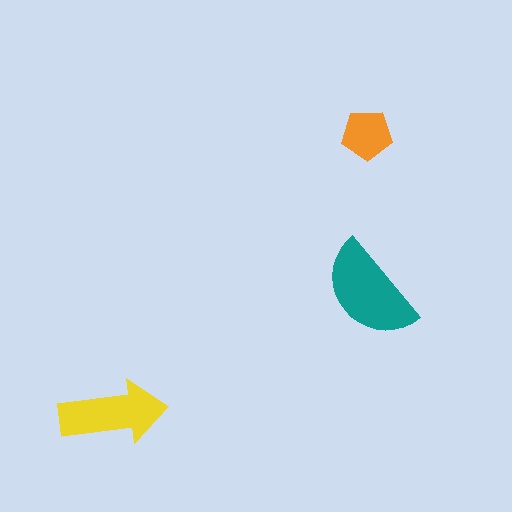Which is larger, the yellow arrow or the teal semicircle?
The teal semicircle.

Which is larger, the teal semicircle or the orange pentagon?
The teal semicircle.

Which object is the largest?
The teal semicircle.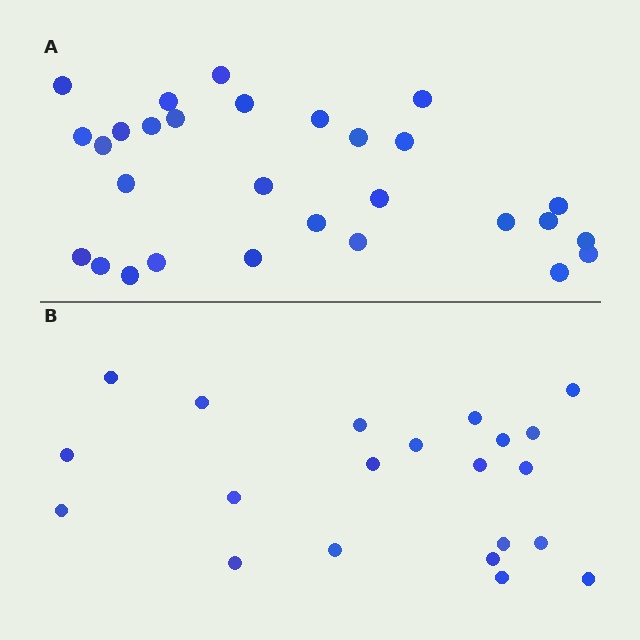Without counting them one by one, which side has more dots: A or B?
Region A (the top region) has more dots.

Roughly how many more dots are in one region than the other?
Region A has roughly 8 or so more dots than region B.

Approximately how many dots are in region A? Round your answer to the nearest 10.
About 30 dots. (The exact count is 29, which rounds to 30.)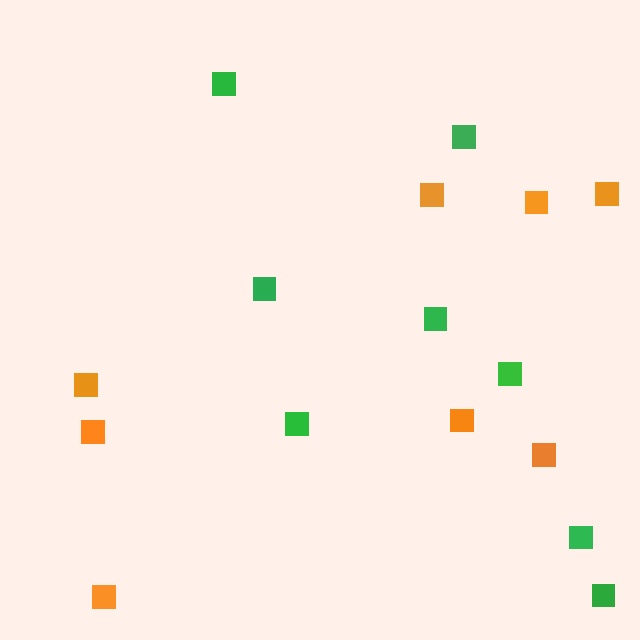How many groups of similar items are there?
There are 2 groups: one group of green squares (8) and one group of orange squares (8).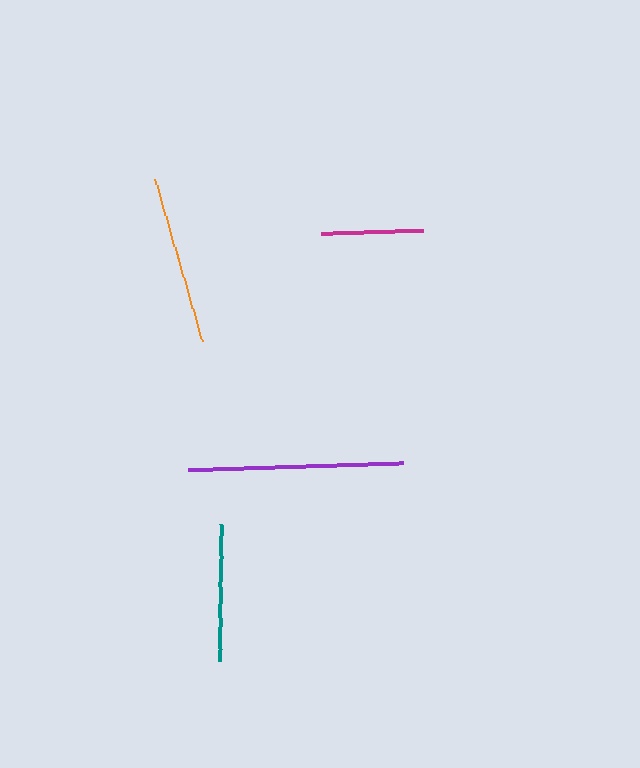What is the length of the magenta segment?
The magenta segment is approximately 101 pixels long.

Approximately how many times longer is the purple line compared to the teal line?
The purple line is approximately 1.6 times the length of the teal line.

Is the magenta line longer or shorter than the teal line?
The teal line is longer than the magenta line.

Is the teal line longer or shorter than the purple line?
The purple line is longer than the teal line.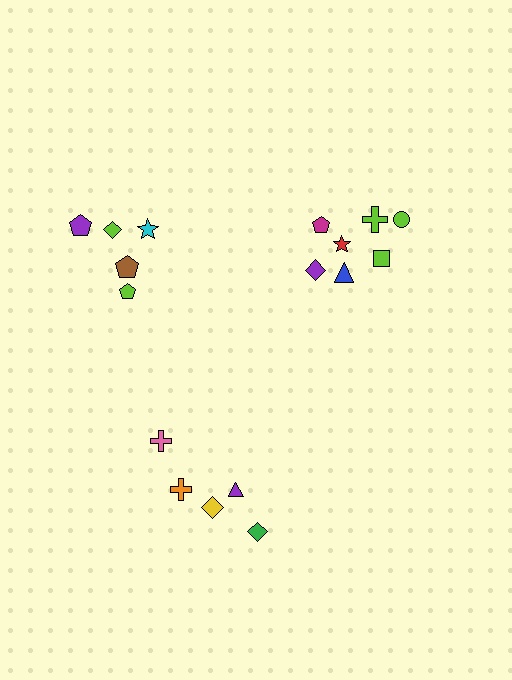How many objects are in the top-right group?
There are 7 objects.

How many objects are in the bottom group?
There are 5 objects.